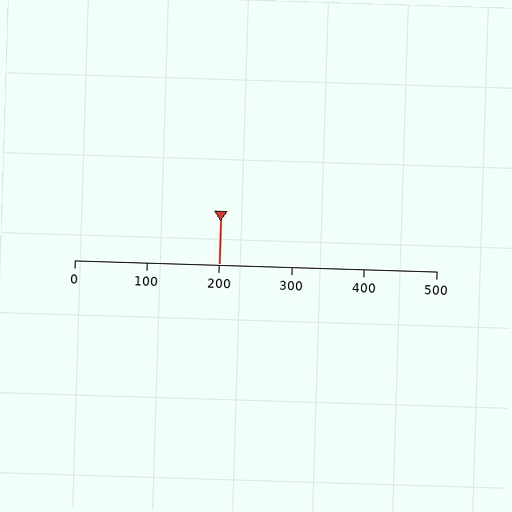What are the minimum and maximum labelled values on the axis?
The axis runs from 0 to 500.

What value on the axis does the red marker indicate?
The marker indicates approximately 200.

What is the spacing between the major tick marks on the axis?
The major ticks are spaced 100 apart.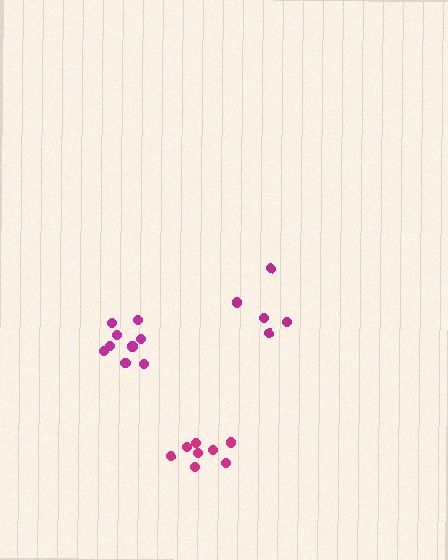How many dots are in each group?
Group 1: 5 dots, Group 2: 8 dots, Group 3: 9 dots (22 total).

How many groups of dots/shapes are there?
There are 3 groups.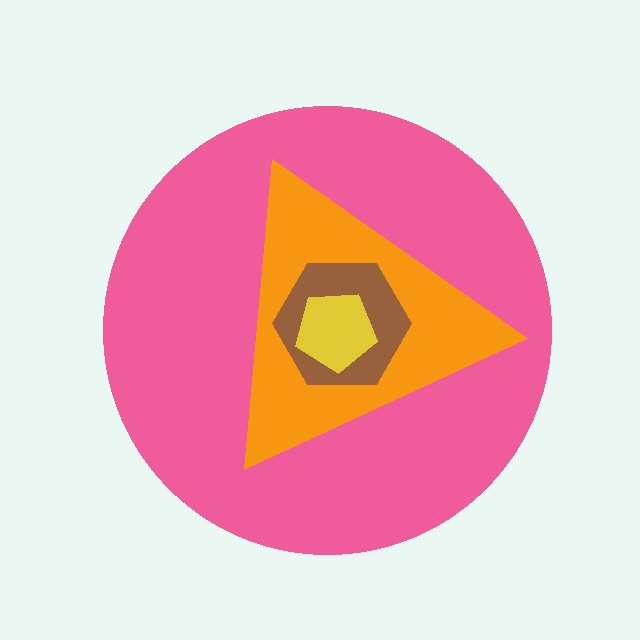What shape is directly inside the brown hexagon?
The yellow pentagon.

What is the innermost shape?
The yellow pentagon.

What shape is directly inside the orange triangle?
The brown hexagon.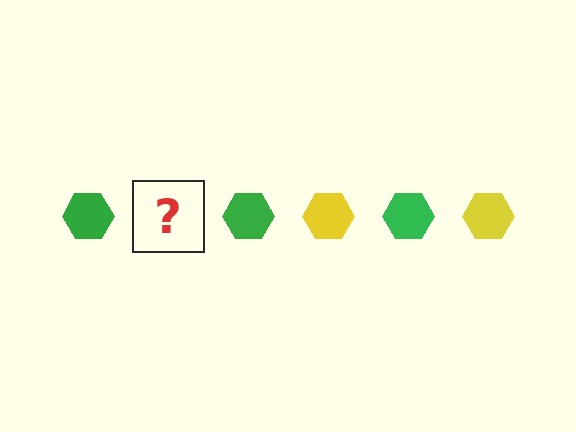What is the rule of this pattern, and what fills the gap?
The rule is that the pattern cycles through green, yellow hexagons. The gap should be filled with a yellow hexagon.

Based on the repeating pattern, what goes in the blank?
The blank should be a yellow hexagon.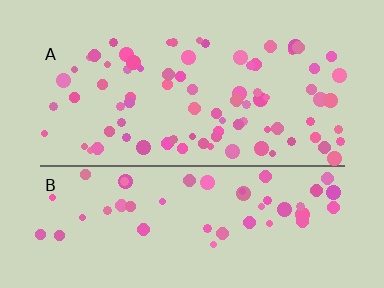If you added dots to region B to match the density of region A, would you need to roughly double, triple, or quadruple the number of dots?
Approximately double.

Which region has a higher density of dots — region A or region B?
A (the top).